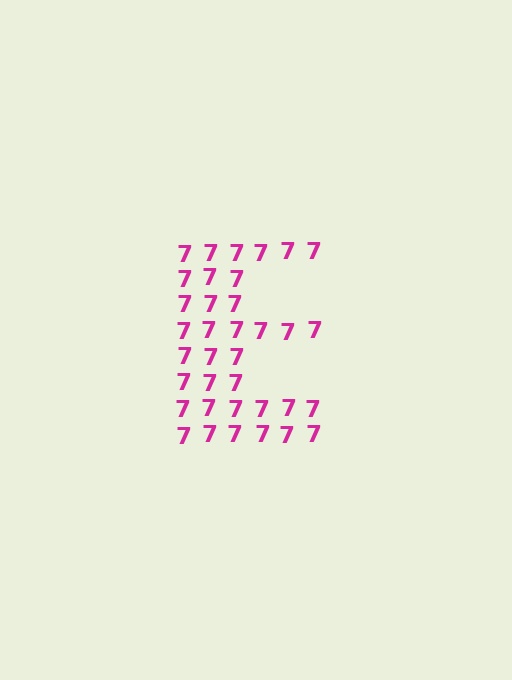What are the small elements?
The small elements are digit 7's.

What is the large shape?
The large shape is the letter E.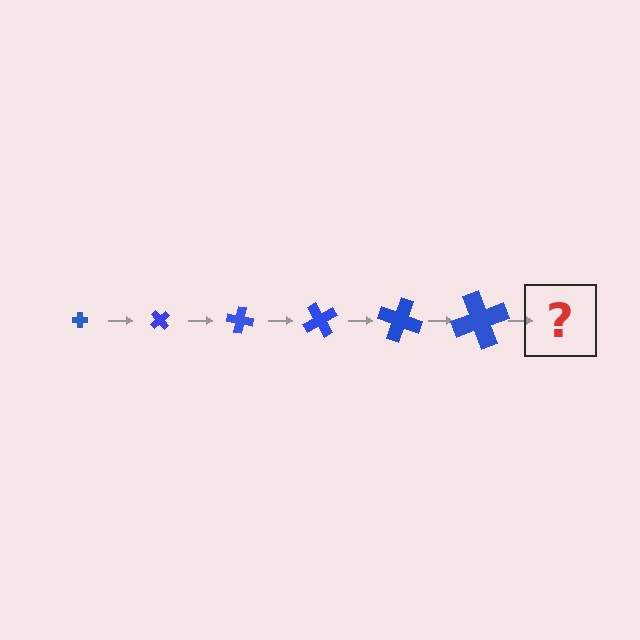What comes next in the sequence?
The next element should be a cross, larger than the previous one and rotated 300 degrees from the start.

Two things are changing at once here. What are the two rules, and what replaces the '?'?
The two rules are that the cross grows larger each step and it rotates 50 degrees each step. The '?' should be a cross, larger than the previous one and rotated 300 degrees from the start.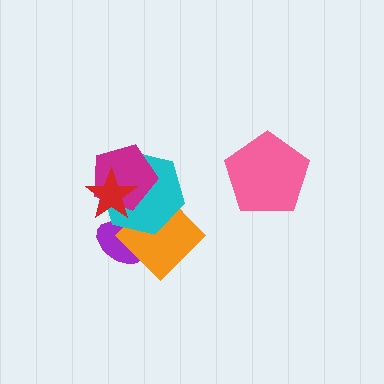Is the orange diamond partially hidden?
Yes, it is partially covered by another shape.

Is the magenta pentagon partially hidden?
Yes, it is partially covered by another shape.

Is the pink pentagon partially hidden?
No, no other shape covers it.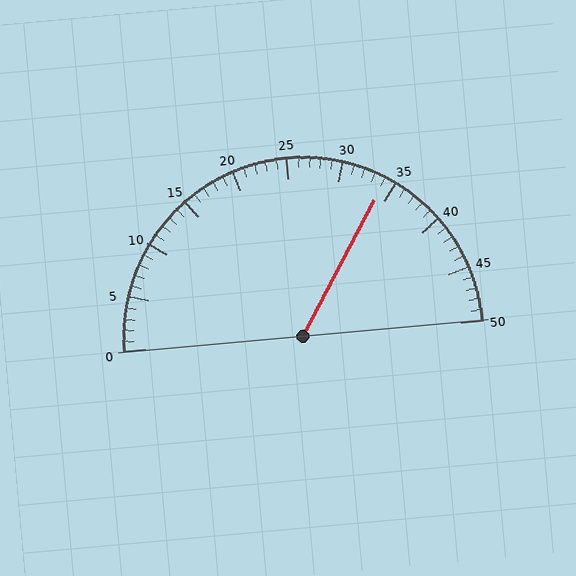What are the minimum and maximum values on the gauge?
The gauge ranges from 0 to 50.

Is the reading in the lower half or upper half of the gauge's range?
The reading is in the upper half of the range (0 to 50).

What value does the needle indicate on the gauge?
The needle indicates approximately 34.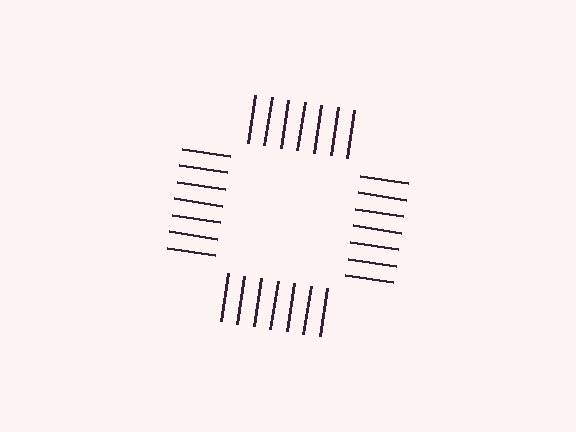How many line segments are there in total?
28 — 7 along each of the 4 edges.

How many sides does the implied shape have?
4 sides — the line-ends trace a square.